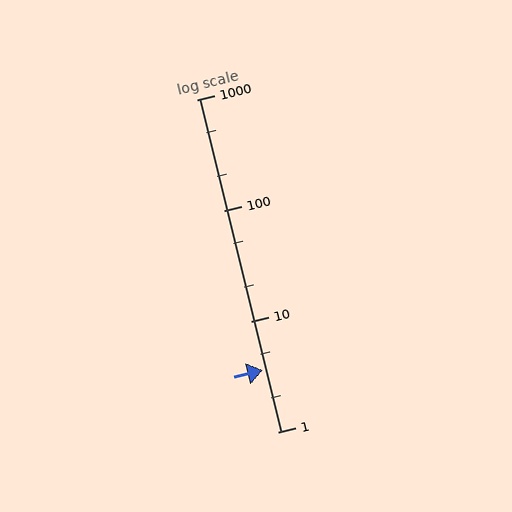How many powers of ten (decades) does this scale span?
The scale spans 3 decades, from 1 to 1000.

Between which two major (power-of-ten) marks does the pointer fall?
The pointer is between 1 and 10.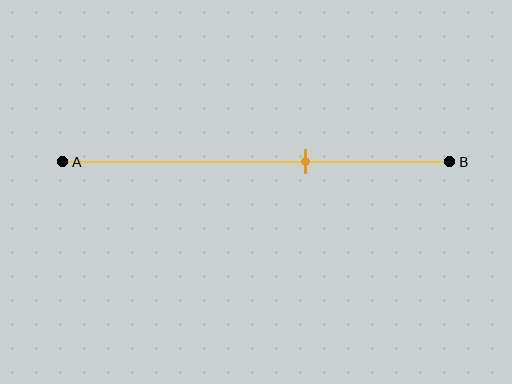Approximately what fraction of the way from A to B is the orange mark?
The orange mark is approximately 65% of the way from A to B.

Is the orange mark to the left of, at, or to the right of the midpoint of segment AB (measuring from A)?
The orange mark is to the right of the midpoint of segment AB.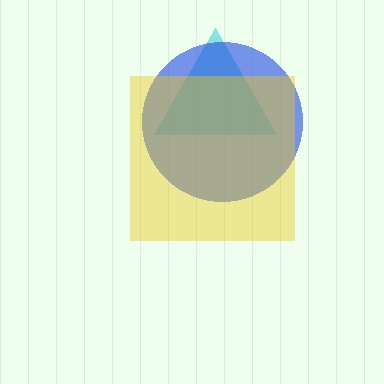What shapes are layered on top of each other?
The layered shapes are: a cyan triangle, a blue circle, a yellow square.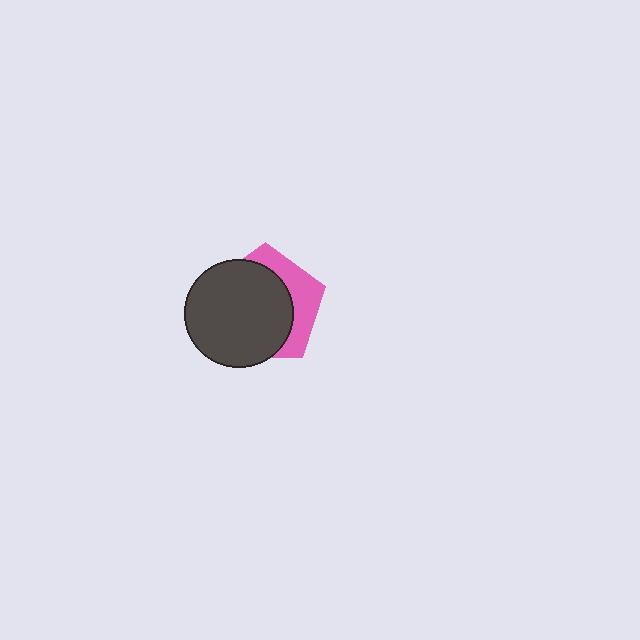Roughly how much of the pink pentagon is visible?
A small part of it is visible (roughly 32%).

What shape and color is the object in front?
The object in front is a dark gray circle.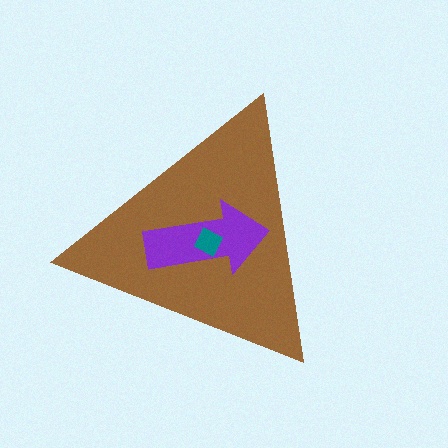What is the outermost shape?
The brown triangle.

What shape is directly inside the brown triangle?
The purple arrow.